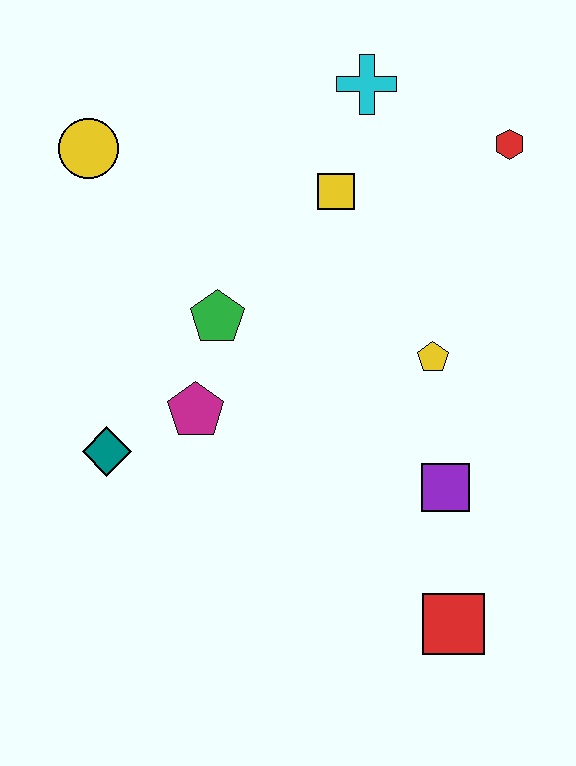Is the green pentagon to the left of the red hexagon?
Yes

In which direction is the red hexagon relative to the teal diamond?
The red hexagon is to the right of the teal diamond.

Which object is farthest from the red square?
The yellow circle is farthest from the red square.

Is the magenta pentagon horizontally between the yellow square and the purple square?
No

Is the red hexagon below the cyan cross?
Yes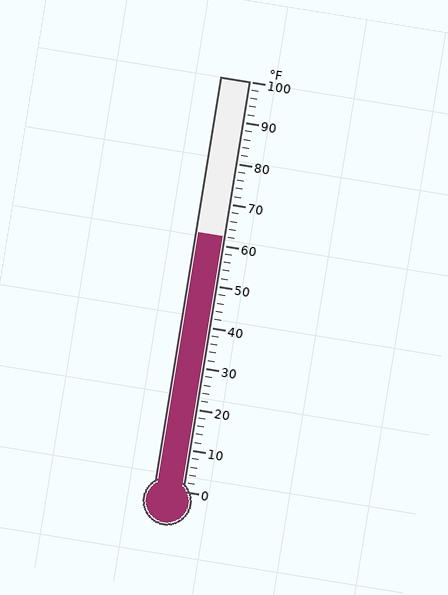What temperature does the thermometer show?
The thermometer shows approximately 62°F.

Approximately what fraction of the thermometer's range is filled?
The thermometer is filled to approximately 60% of its range.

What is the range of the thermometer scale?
The thermometer scale ranges from 0°F to 100°F.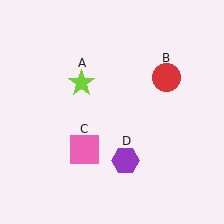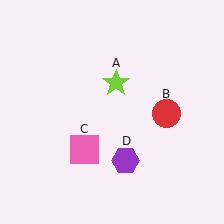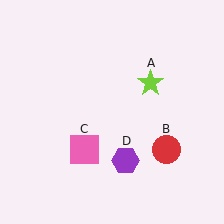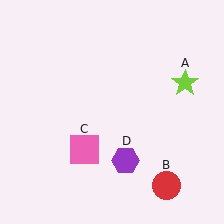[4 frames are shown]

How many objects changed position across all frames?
2 objects changed position: lime star (object A), red circle (object B).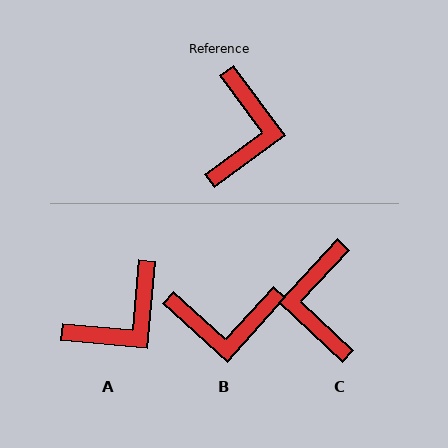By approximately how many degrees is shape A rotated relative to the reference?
Approximately 42 degrees clockwise.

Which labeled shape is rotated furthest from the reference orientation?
C, about 169 degrees away.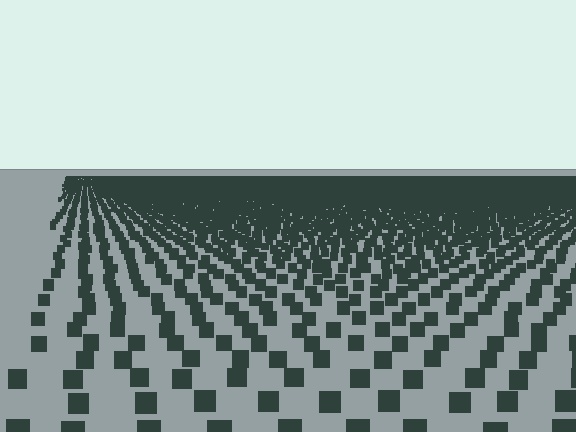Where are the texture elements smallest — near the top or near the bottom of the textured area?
Near the top.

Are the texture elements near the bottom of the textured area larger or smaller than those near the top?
Larger. Near the bottom, elements are closer to the viewer and appear at a bigger on-screen size.